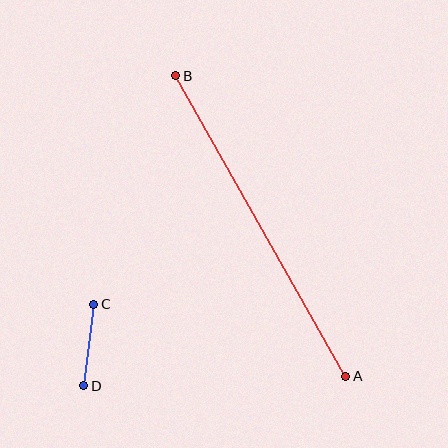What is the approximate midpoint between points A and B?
The midpoint is at approximately (261, 226) pixels.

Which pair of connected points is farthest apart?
Points A and B are farthest apart.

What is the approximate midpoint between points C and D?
The midpoint is at approximately (89, 345) pixels.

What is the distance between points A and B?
The distance is approximately 345 pixels.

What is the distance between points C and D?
The distance is approximately 82 pixels.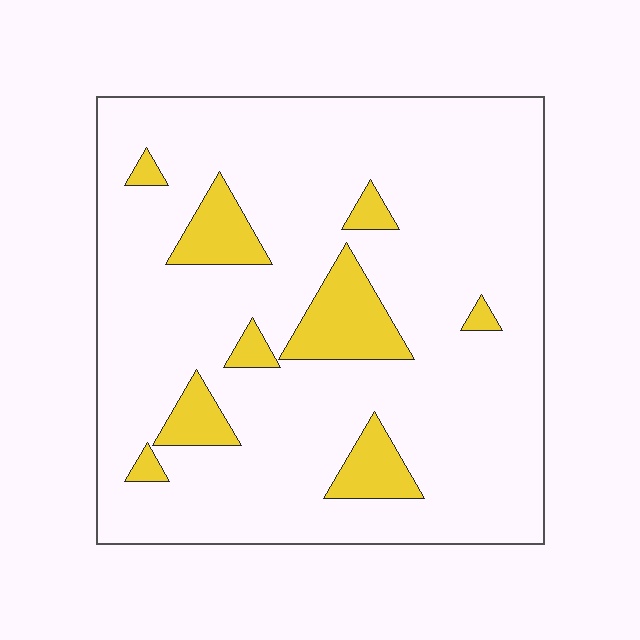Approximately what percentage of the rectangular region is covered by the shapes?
Approximately 15%.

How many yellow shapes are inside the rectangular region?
9.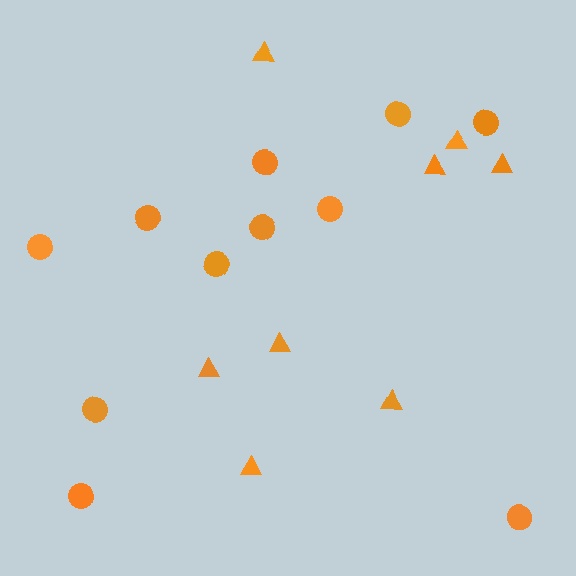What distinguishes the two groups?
There are 2 groups: one group of triangles (8) and one group of circles (11).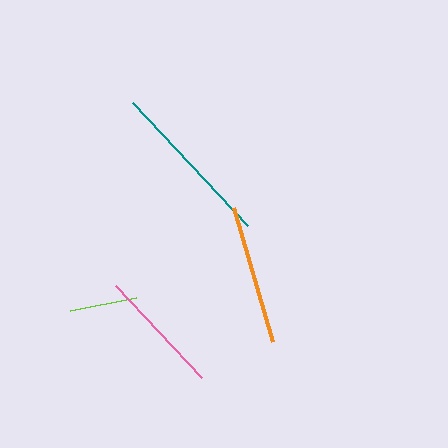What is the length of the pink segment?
The pink segment is approximately 126 pixels long.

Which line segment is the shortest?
The lime line is the shortest at approximately 67 pixels.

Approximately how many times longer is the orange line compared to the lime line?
The orange line is approximately 2.1 times the length of the lime line.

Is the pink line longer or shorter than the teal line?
The teal line is longer than the pink line.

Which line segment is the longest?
The teal line is the longest at approximately 168 pixels.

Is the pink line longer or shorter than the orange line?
The orange line is longer than the pink line.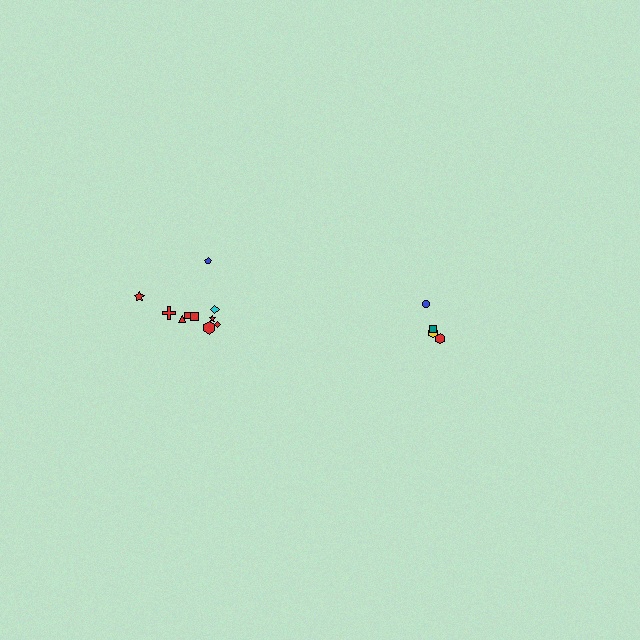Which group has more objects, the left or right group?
The left group.